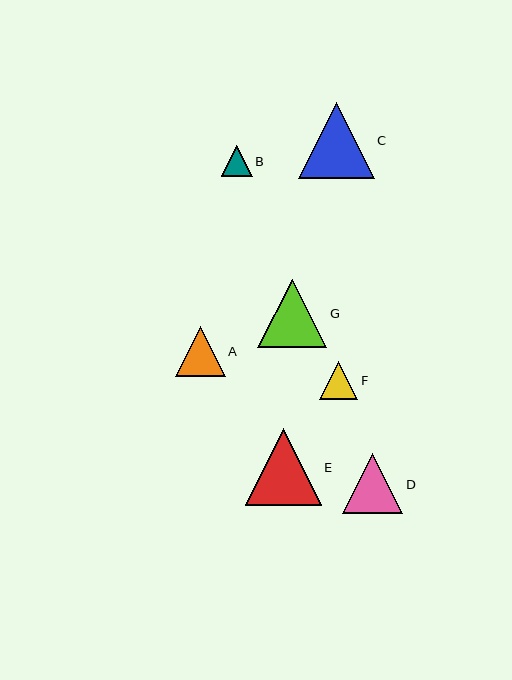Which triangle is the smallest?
Triangle B is the smallest with a size of approximately 30 pixels.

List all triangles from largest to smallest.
From largest to smallest: E, C, G, D, A, F, B.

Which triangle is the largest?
Triangle E is the largest with a size of approximately 76 pixels.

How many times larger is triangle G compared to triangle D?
Triangle G is approximately 1.1 times the size of triangle D.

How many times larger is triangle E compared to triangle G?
Triangle E is approximately 1.1 times the size of triangle G.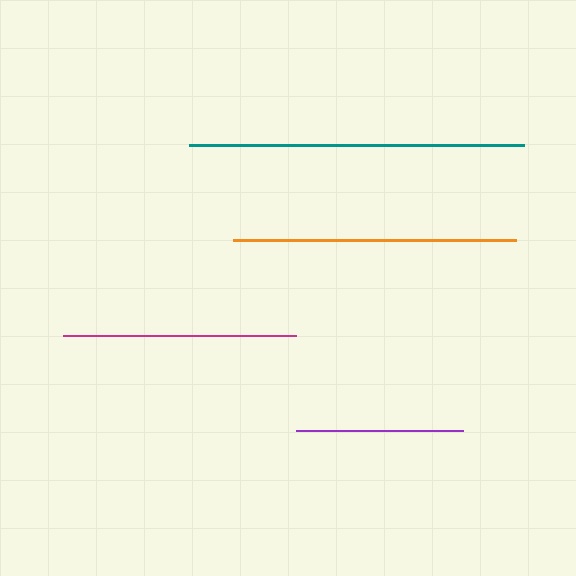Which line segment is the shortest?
The purple line is the shortest at approximately 167 pixels.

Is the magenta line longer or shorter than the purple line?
The magenta line is longer than the purple line.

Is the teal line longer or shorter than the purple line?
The teal line is longer than the purple line.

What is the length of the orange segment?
The orange segment is approximately 282 pixels long.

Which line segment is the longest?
The teal line is the longest at approximately 335 pixels.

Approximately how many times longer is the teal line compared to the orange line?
The teal line is approximately 1.2 times the length of the orange line.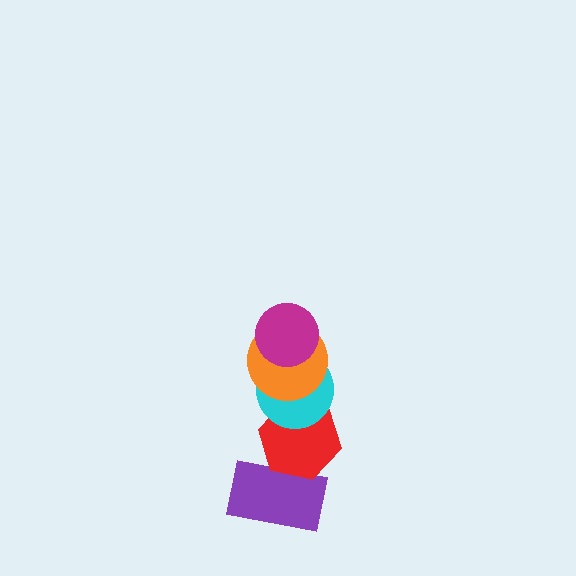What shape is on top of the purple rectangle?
The red hexagon is on top of the purple rectangle.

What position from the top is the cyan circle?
The cyan circle is 3rd from the top.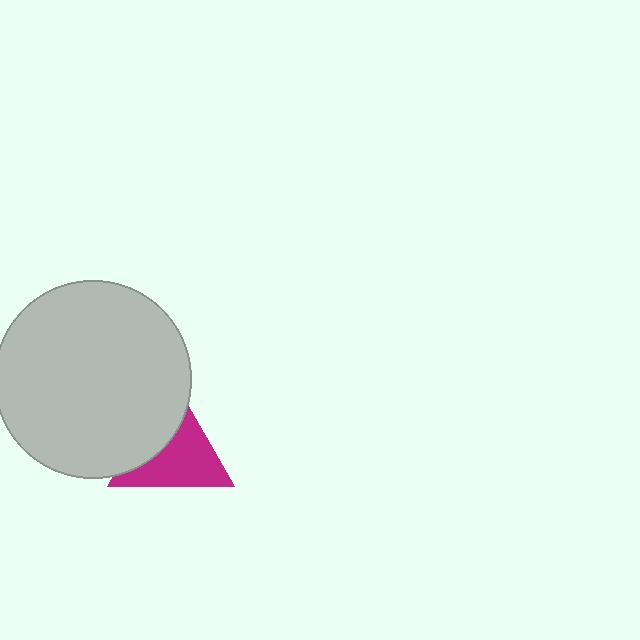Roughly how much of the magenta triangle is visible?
About half of it is visible (roughly 62%).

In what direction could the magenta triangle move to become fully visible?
The magenta triangle could move right. That would shift it out from behind the light gray circle entirely.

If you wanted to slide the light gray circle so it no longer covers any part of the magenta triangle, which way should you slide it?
Slide it left — that is the most direct way to separate the two shapes.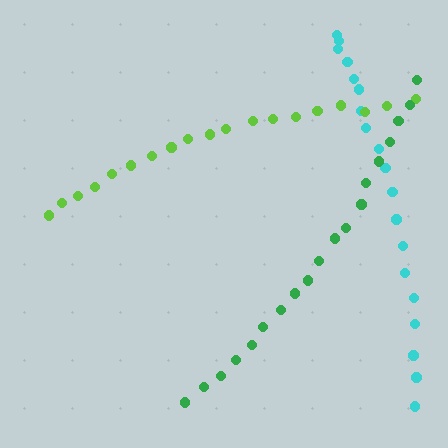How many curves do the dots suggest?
There are 3 distinct paths.